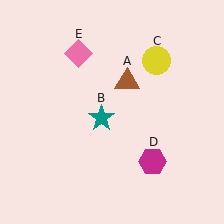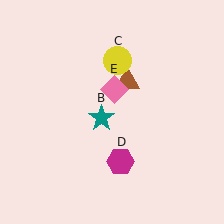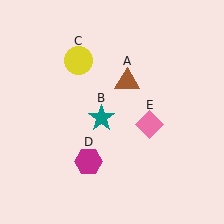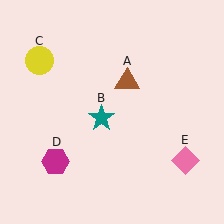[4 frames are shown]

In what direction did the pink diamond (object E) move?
The pink diamond (object E) moved down and to the right.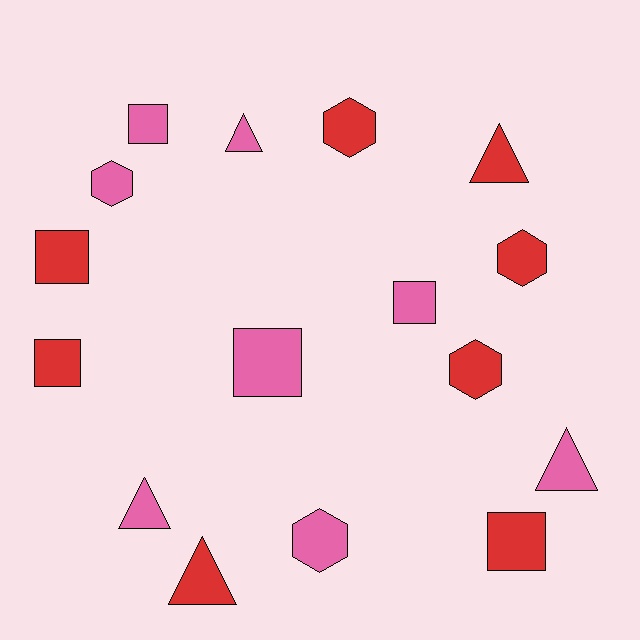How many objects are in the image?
There are 16 objects.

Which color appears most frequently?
Red, with 8 objects.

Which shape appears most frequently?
Square, with 6 objects.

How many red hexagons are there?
There are 3 red hexagons.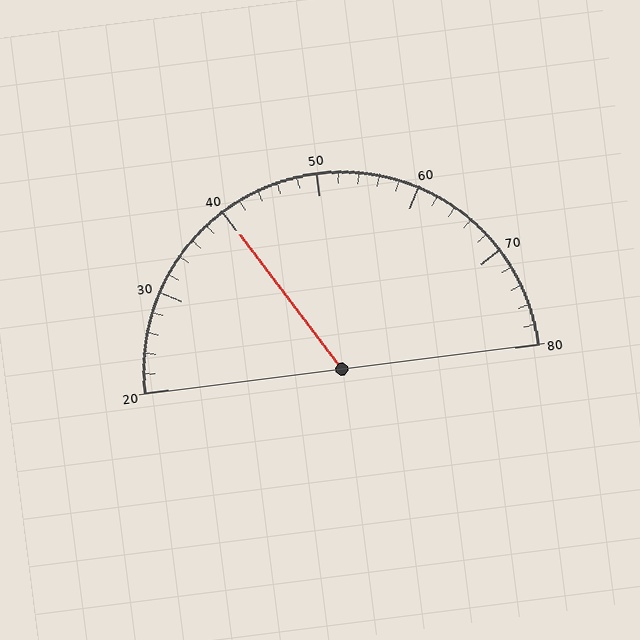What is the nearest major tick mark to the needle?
The nearest major tick mark is 40.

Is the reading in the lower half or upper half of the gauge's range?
The reading is in the lower half of the range (20 to 80).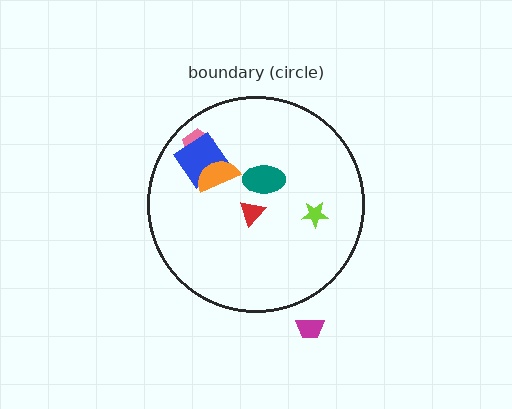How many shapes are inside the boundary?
6 inside, 1 outside.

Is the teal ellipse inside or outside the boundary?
Inside.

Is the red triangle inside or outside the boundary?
Inside.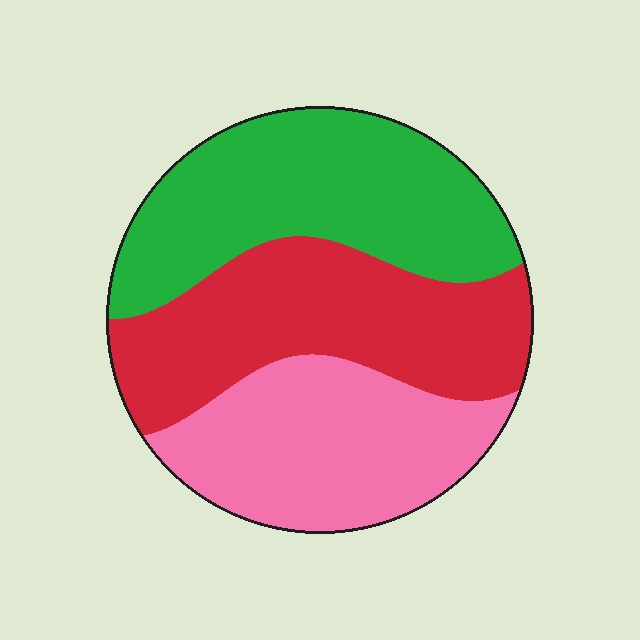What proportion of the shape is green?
Green covers about 35% of the shape.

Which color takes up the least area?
Pink, at roughly 30%.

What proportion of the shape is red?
Red covers around 35% of the shape.